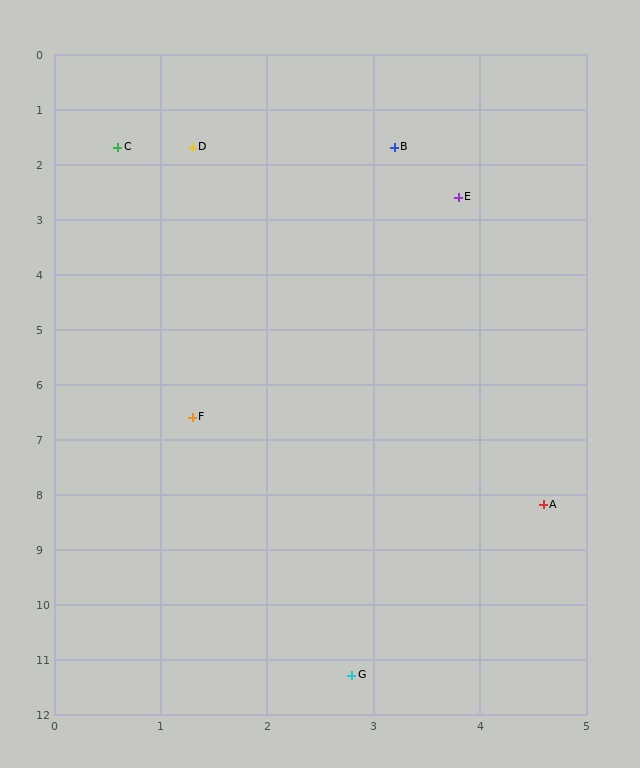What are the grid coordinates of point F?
Point F is at approximately (1.3, 6.6).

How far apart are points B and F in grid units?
Points B and F are about 5.3 grid units apart.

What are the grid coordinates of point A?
Point A is at approximately (4.6, 8.2).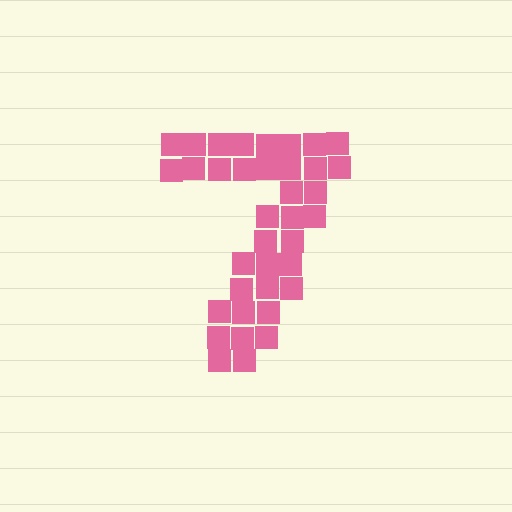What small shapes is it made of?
It is made of small squares.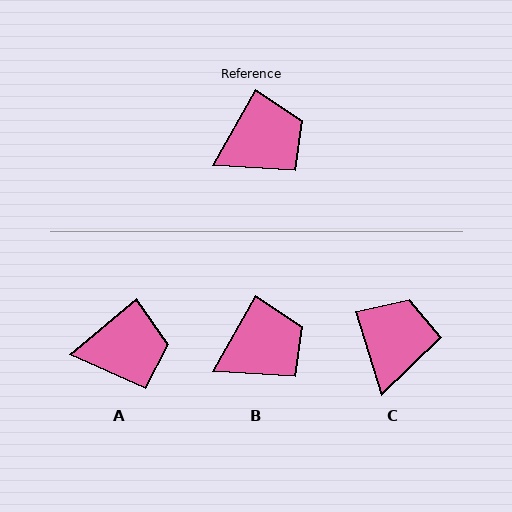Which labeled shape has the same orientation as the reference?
B.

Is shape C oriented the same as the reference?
No, it is off by about 47 degrees.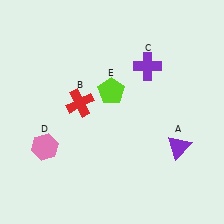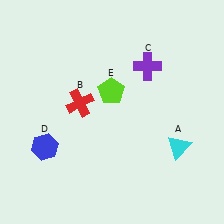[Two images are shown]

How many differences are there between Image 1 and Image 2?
There are 2 differences between the two images.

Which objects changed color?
A changed from purple to cyan. D changed from pink to blue.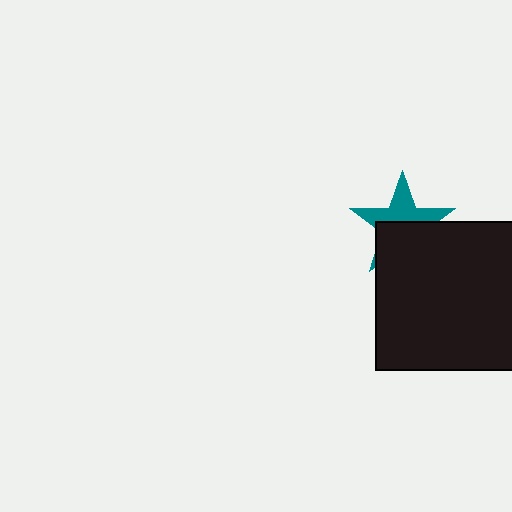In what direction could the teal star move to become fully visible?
The teal star could move up. That would shift it out from behind the black square entirely.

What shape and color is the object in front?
The object in front is a black square.